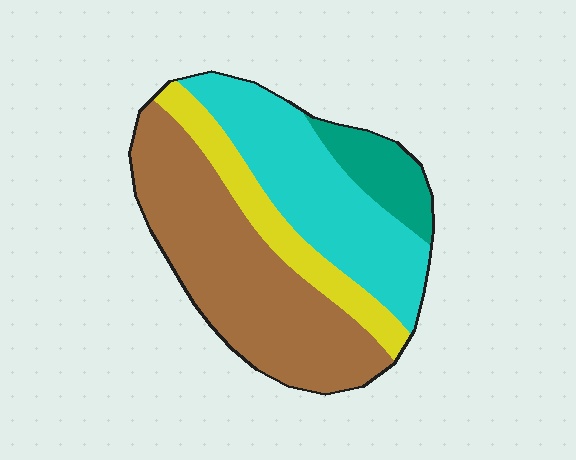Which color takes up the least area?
Teal, at roughly 10%.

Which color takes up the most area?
Brown, at roughly 45%.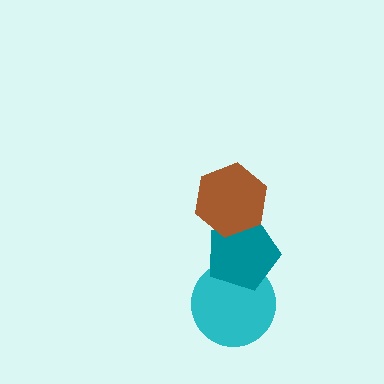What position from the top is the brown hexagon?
The brown hexagon is 1st from the top.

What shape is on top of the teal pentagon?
The brown hexagon is on top of the teal pentagon.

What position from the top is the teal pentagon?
The teal pentagon is 2nd from the top.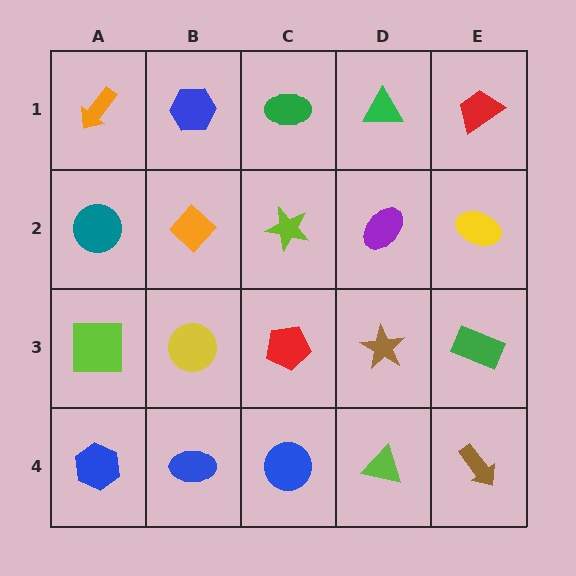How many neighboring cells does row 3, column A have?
3.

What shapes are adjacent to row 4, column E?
A green rectangle (row 3, column E), a lime triangle (row 4, column D).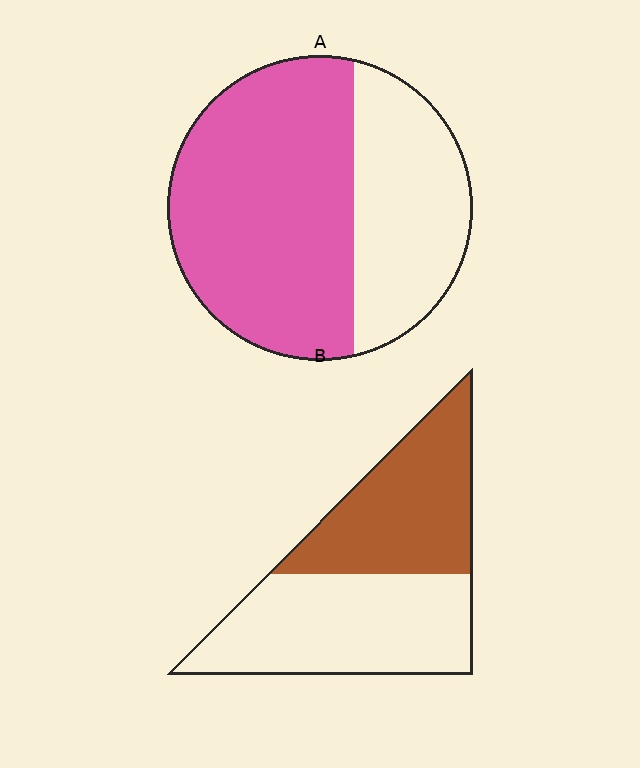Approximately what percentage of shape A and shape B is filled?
A is approximately 65% and B is approximately 45%.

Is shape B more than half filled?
No.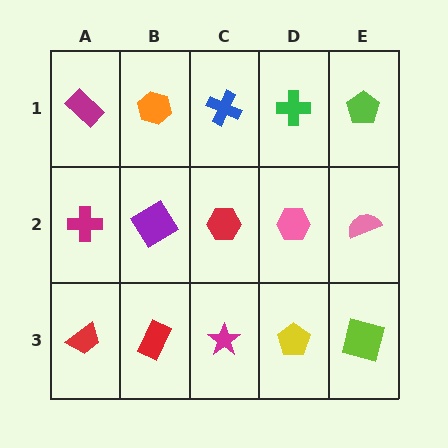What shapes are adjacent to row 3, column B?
A purple diamond (row 2, column B), a red trapezoid (row 3, column A), a magenta star (row 3, column C).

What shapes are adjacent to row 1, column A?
A magenta cross (row 2, column A), an orange hexagon (row 1, column B).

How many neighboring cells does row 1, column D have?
3.